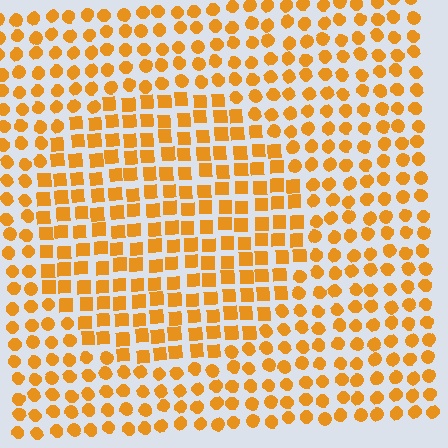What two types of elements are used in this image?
The image uses squares inside the circle region and circles outside it.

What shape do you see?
I see a circle.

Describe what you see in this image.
The image is filled with small orange elements arranged in a uniform grid. A circle-shaped region contains squares, while the surrounding area contains circles. The boundary is defined purely by the change in element shape.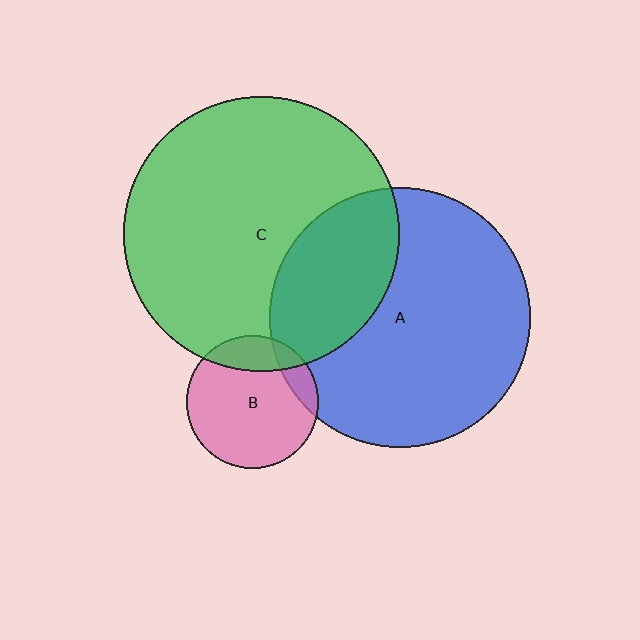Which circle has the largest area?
Circle C (green).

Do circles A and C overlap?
Yes.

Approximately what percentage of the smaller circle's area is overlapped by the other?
Approximately 30%.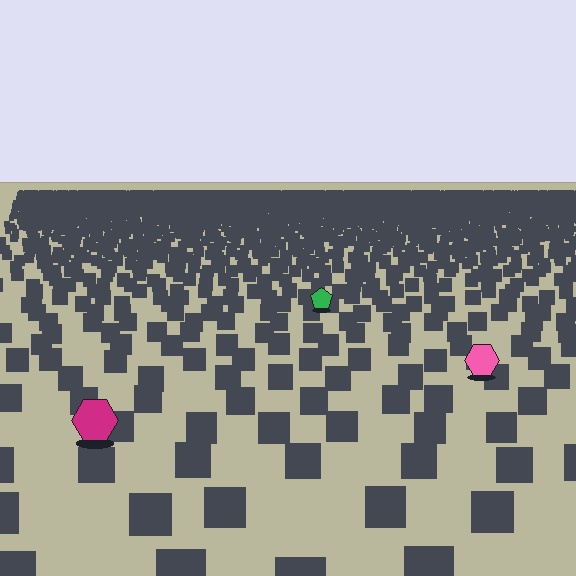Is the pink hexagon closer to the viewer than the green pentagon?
Yes. The pink hexagon is closer — you can tell from the texture gradient: the ground texture is coarser near it.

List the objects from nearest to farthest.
From nearest to farthest: the magenta hexagon, the pink hexagon, the green pentagon.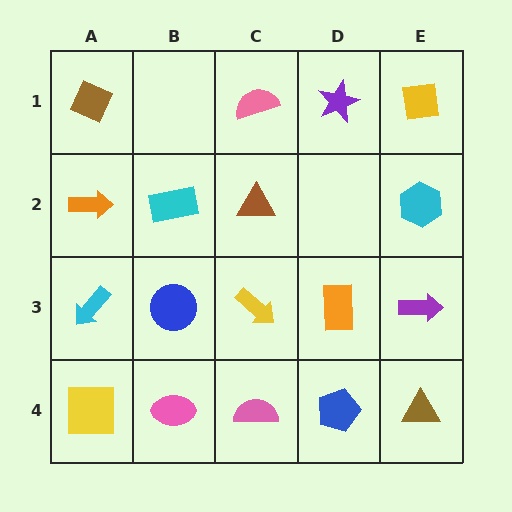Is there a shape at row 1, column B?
No, that cell is empty.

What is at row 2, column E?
A cyan hexagon.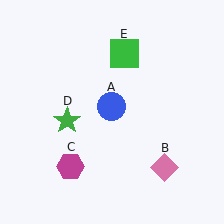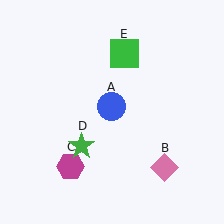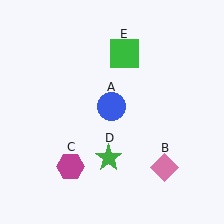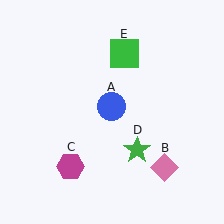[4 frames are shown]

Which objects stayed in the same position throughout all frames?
Blue circle (object A) and pink diamond (object B) and magenta hexagon (object C) and green square (object E) remained stationary.